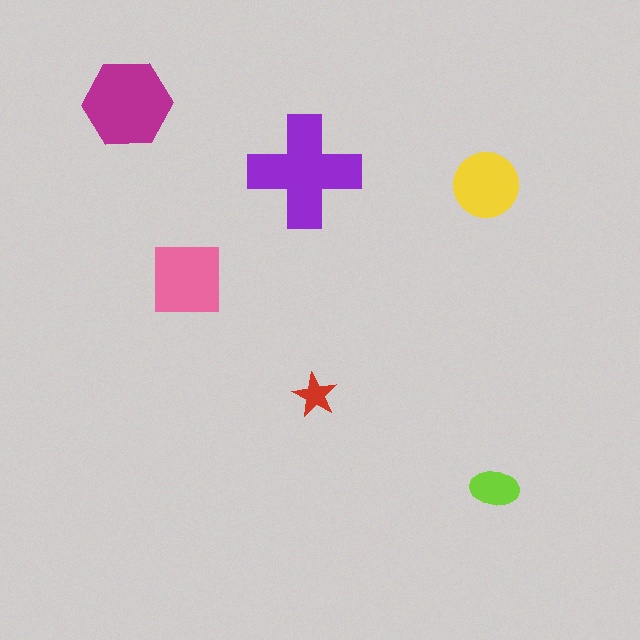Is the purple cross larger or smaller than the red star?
Larger.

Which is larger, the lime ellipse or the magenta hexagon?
The magenta hexagon.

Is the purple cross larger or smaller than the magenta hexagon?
Larger.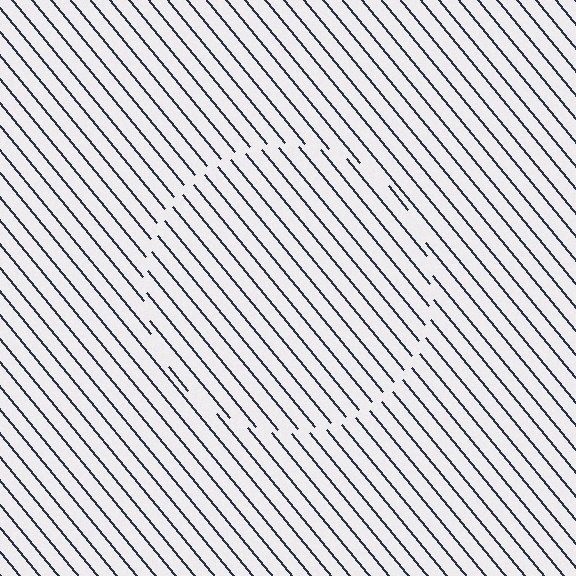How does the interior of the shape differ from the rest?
The interior of the shape contains the same grating, shifted by half a period — the contour is defined by the phase discontinuity where line-ends from the inner and outer gratings abut.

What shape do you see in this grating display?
An illusory circle. The interior of the shape contains the same grating, shifted by half a period — the contour is defined by the phase discontinuity where line-ends from the inner and outer gratings abut.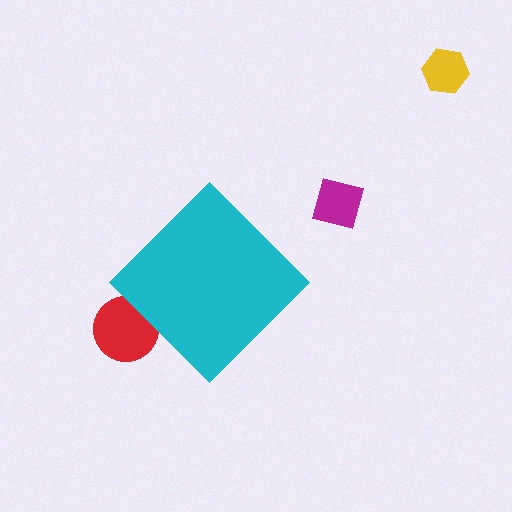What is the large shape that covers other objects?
A cyan diamond.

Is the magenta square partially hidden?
No, the magenta square is fully visible.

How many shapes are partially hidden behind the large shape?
1 shape is partially hidden.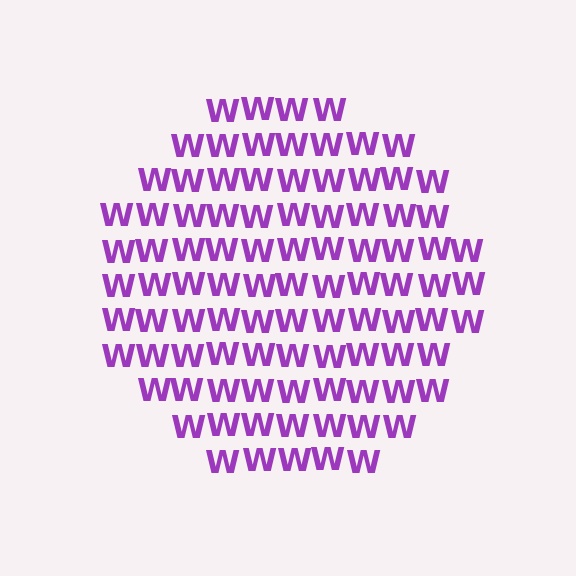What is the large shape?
The large shape is a circle.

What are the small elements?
The small elements are letter W's.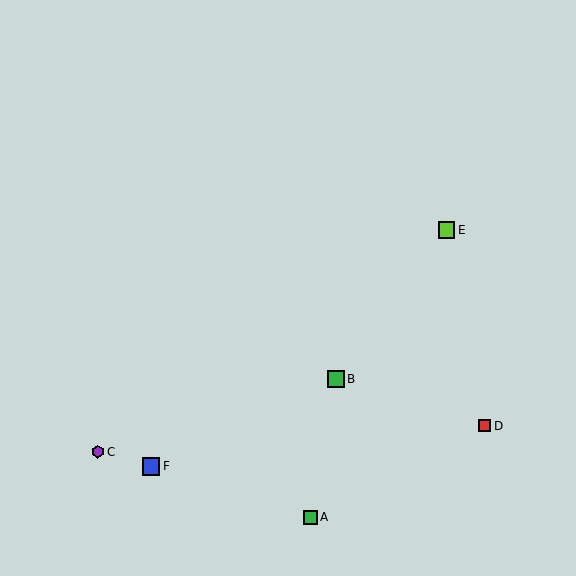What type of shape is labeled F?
Shape F is a blue square.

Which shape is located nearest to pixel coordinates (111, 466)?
The purple hexagon (labeled C) at (98, 452) is nearest to that location.